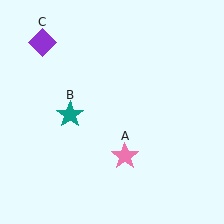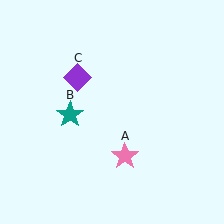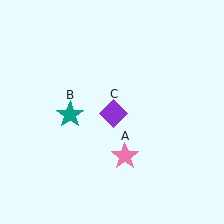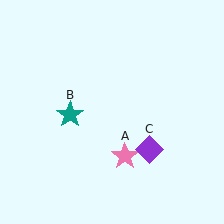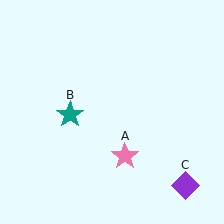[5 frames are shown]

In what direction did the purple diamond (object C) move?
The purple diamond (object C) moved down and to the right.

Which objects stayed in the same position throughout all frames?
Pink star (object A) and teal star (object B) remained stationary.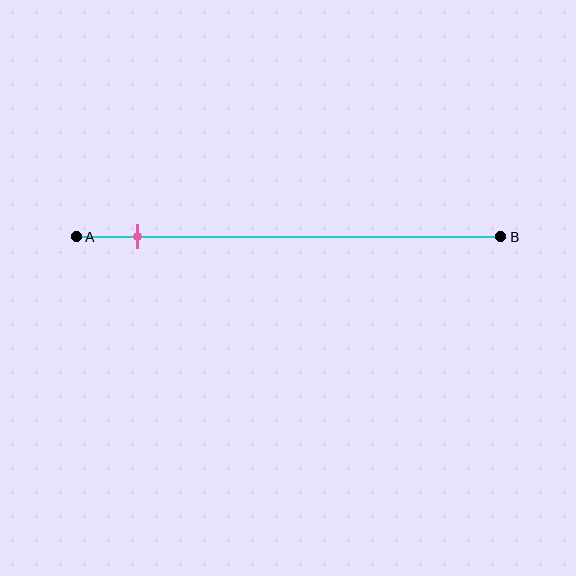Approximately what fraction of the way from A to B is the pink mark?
The pink mark is approximately 15% of the way from A to B.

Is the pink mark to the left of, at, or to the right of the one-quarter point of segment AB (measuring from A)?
The pink mark is to the left of the one-quarter point of segment AB.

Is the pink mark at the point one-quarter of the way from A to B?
No, the mark is at about 15% from A, not at the 25% one-quarter point.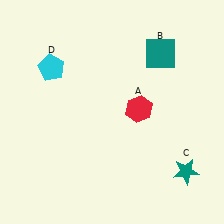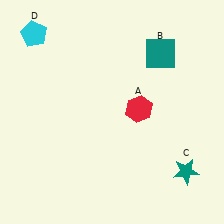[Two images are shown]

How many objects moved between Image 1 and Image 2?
1 object moved between the two images.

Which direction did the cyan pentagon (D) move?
The cyan pentagon (D) moved up.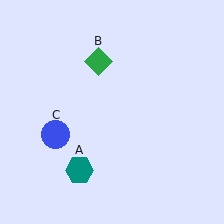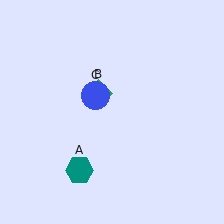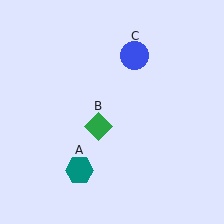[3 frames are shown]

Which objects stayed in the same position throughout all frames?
Teal hexagon (object A) remained stationary.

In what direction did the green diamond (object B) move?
The green diamond (object B) moved down.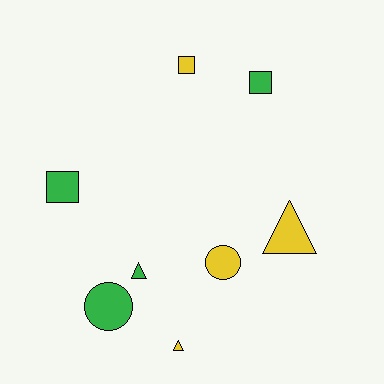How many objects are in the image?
There are 8 objects.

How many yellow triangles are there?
There are 2 yellow triangles.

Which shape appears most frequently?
Triangle, with 3 objects.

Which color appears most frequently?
Yellow, with 4 objects.